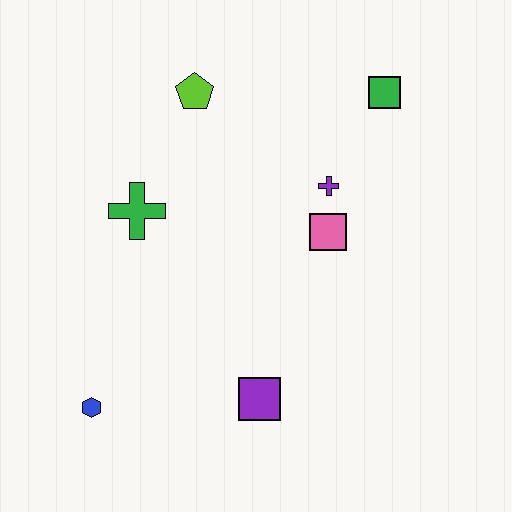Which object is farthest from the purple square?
The green square is farthest from the purple square.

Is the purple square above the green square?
No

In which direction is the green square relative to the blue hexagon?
The green square is above the blue hexagon.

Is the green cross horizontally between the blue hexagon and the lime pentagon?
Yes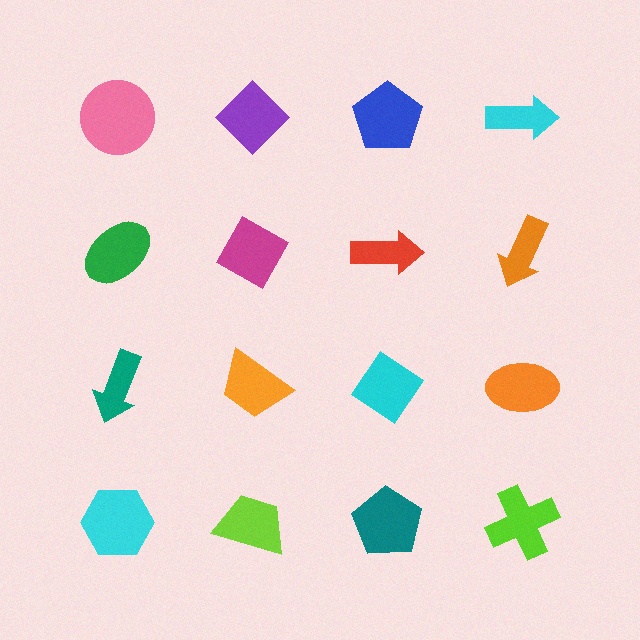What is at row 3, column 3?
A cyan diamond.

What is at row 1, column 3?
A blue pentagon.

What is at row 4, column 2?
A lime trapezoid.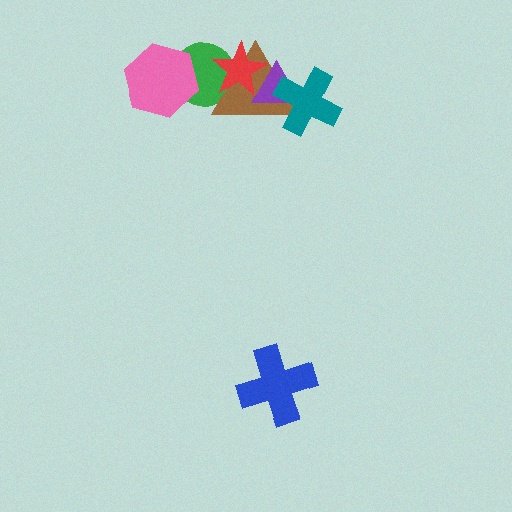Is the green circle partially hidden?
Yes, it is partially covered by another shape.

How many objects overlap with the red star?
3 objects overlap with the red star.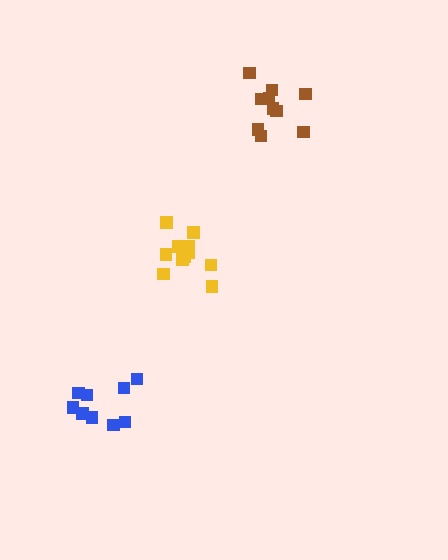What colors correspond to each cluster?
The clusters are colored: brown, yellow, blue.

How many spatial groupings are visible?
There are 3 spatial groupings.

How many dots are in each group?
Group 1: 10 dots, Group 2: 12 dots, Group 3: 9 dots (31 total).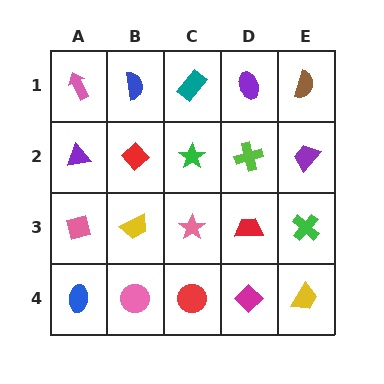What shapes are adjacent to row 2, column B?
A blue semicircle (row 1, column B), a yellow trapezoid (row 3, column B), a purple triangle (row 2, column A), a green star (row 2, column C).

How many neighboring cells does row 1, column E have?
2.